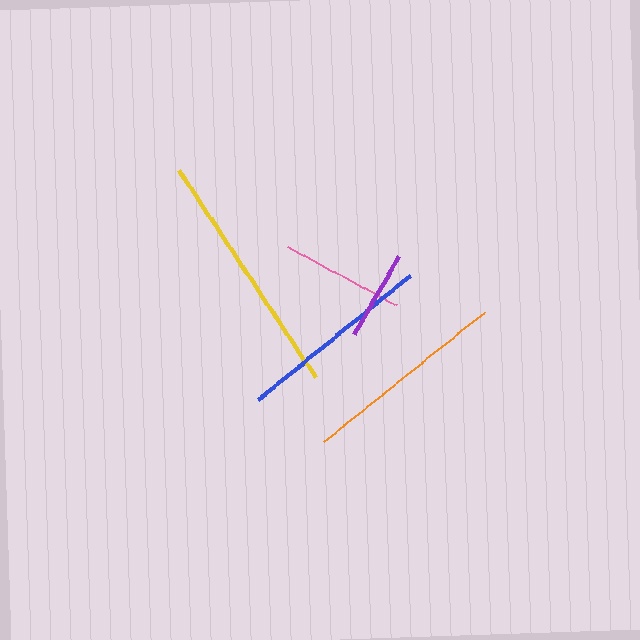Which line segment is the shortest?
The purple line is the shortest at approximately 89 pixels.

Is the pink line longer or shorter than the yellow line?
The yellow line is longer than the pink line.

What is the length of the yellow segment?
The yellow segment is approximately 248 pixels long.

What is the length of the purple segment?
The purple segment is approximately 89 pixels long.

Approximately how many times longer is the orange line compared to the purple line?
The orange line is approximately 2.3 times the length of the purple line.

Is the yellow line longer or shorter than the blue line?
The yellow line is longer than the blue line.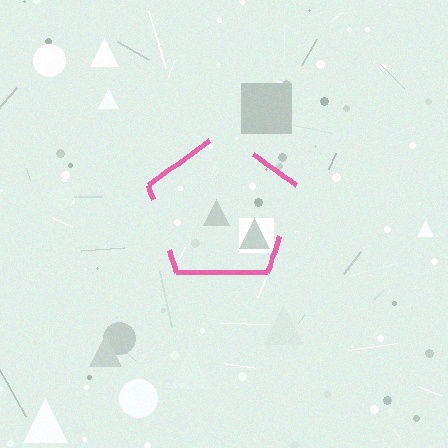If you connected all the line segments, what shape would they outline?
They would outline a pentagon.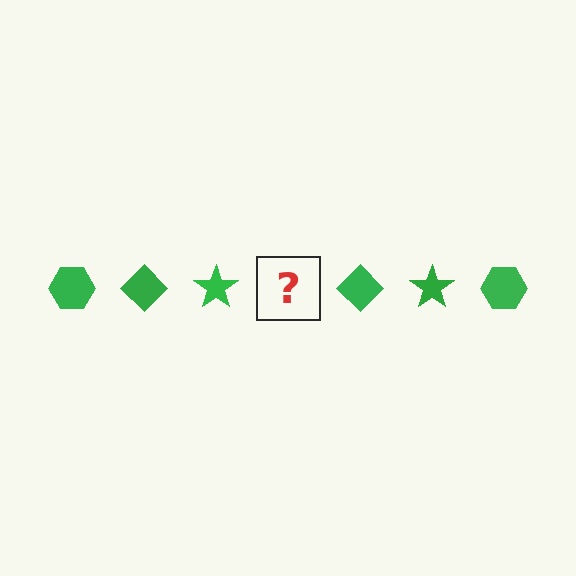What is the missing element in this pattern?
The missing element is a green hexagon.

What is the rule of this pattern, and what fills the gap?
The rule is that the pattern cycles through hexagon, diamond, star shapes in green. The gap should be filled with a green hexagon.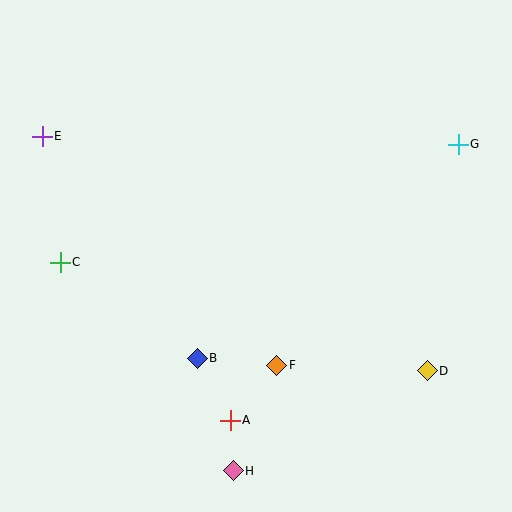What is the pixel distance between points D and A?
The distance between D and A is 203 pixels.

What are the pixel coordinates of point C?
Point C is at (60, 262).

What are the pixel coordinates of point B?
Point B is at (197, 358).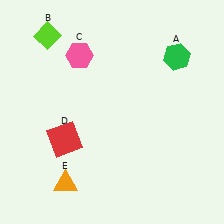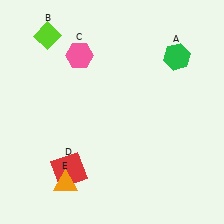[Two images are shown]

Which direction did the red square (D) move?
The red square (D) moved down.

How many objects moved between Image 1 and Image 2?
1 object moved between the two images.